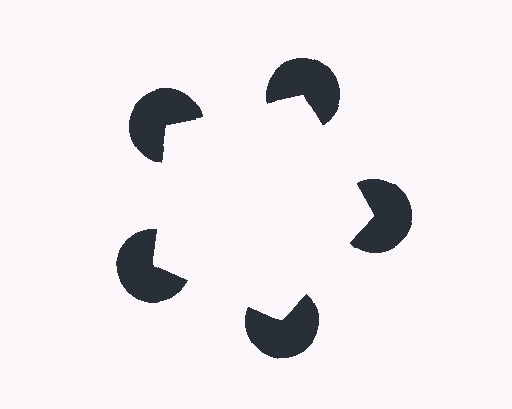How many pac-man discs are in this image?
There are 5 — one at each vertex of the illusory pentagon.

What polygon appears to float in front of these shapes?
An illusory pentagon — its edges are inferred from the aligned wedge cuts in the pac-man discs, not physically drawn.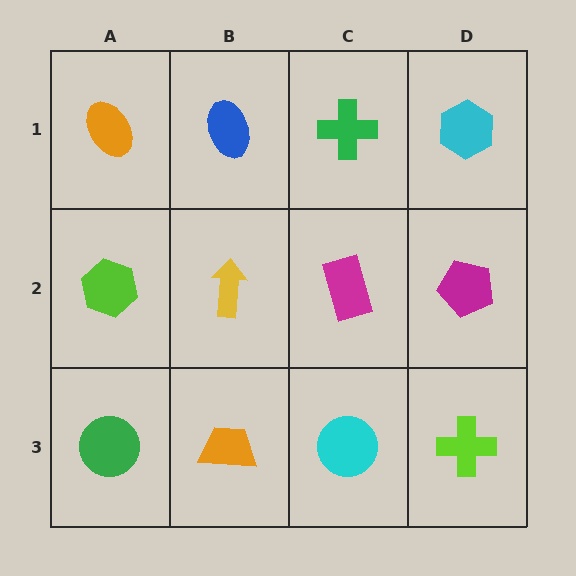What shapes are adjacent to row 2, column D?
A cyan hexagon (row 1, column D), a lime cross (row 3, column D), a magenta rectangle (row 2, column C).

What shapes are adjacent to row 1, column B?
A yellow arrow (row 2, column B), an orange ellipse (row 1, column A), a green cross (row 1, column C).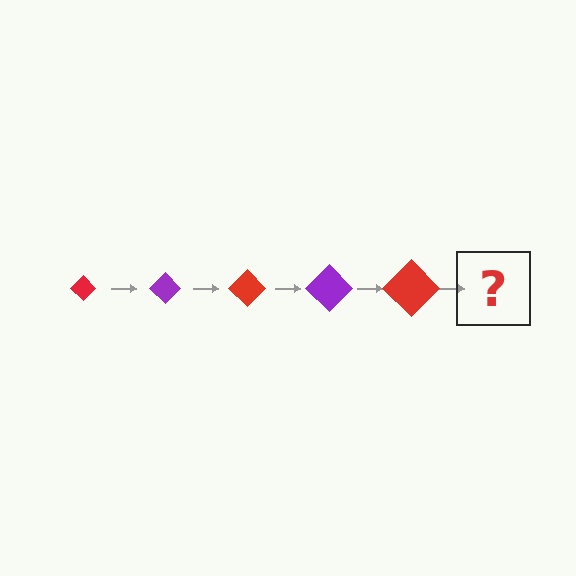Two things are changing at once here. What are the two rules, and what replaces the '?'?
The two rules are that the diamond grows larger each step and the color cycles through red and purple. The '?' should be a purple diamond, larger than the previous one.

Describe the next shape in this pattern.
It should be a purple diamond, larger than the previous one.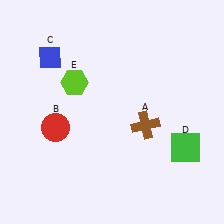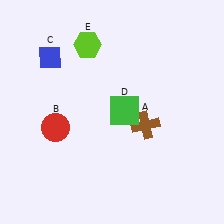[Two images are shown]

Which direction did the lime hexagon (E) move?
The lime hexagon (E) moved up.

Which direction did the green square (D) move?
The green square (D) moved left.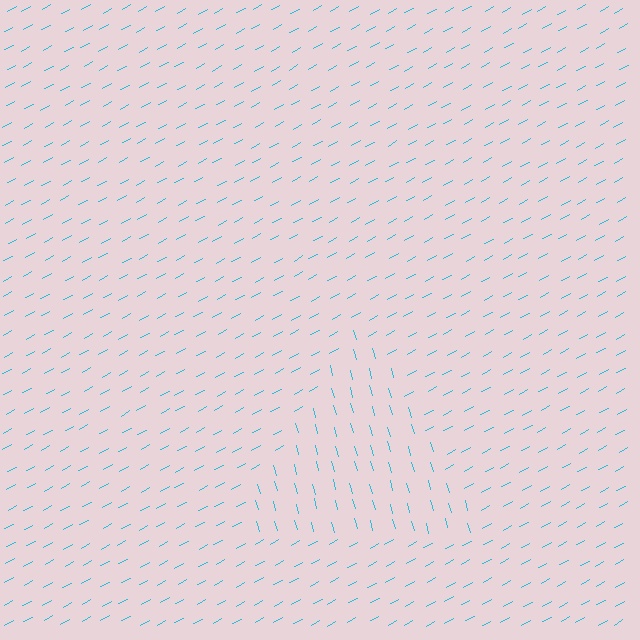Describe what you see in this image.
The image is filled with small cyan line segments. A triangle region in the image has lines oriented differently from the surrounding lines, creating a visible texture boundary.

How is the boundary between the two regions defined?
The boundary is defined purely by a change in line orientation (approximately 77 degrees difference). All lines are the same color and thickness.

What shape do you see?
I see a triangle.